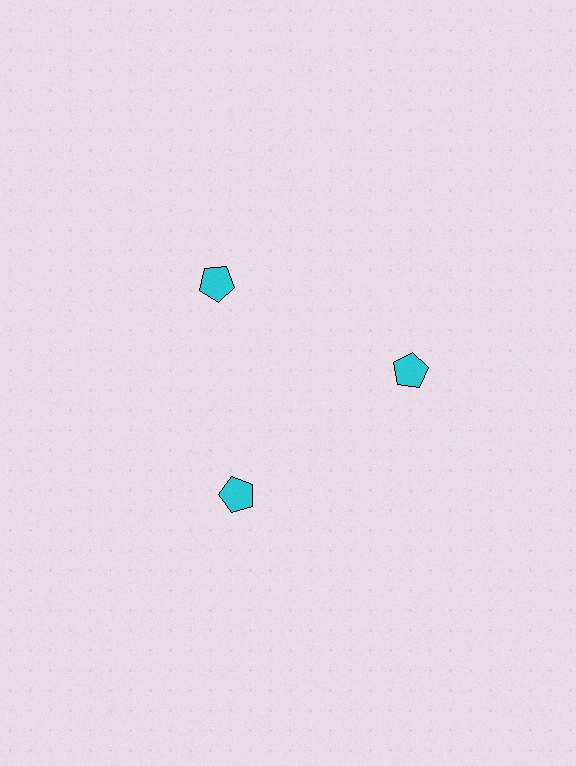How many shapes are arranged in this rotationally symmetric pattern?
There are 3 shapes, arranged in 3 groups of 1.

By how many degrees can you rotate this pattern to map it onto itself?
The pattern maps onto itself every 120 degrees of rotation.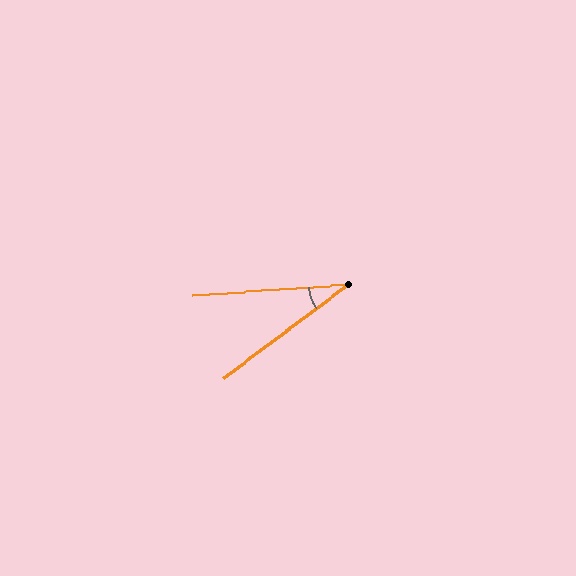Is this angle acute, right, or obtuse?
It is acute.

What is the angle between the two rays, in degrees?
Approximately 33 degrees.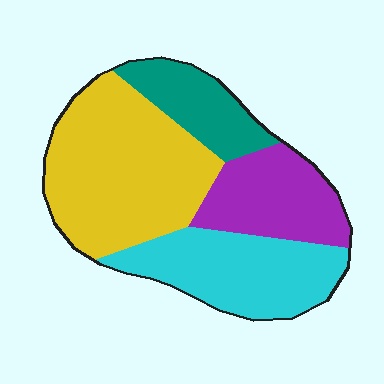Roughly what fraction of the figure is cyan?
Cyan covers around 25% of the figure.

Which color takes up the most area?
Yellow, at roughly 40%.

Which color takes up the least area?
Teal, at roughly 15%.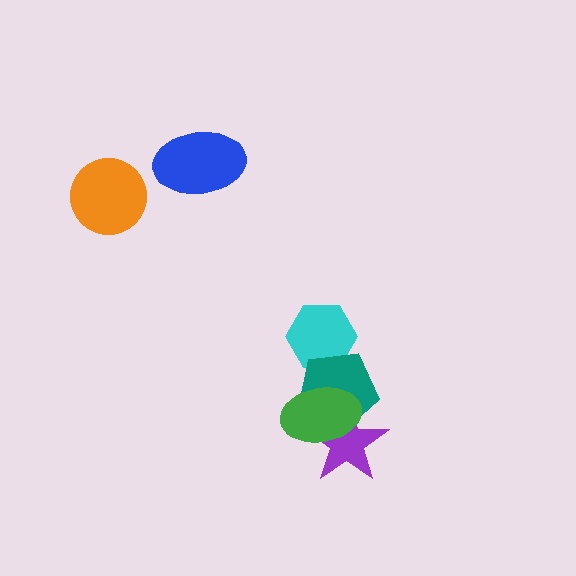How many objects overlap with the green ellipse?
2 objects overlap with the green ellipse.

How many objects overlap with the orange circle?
0 objects overlap with the orange circle.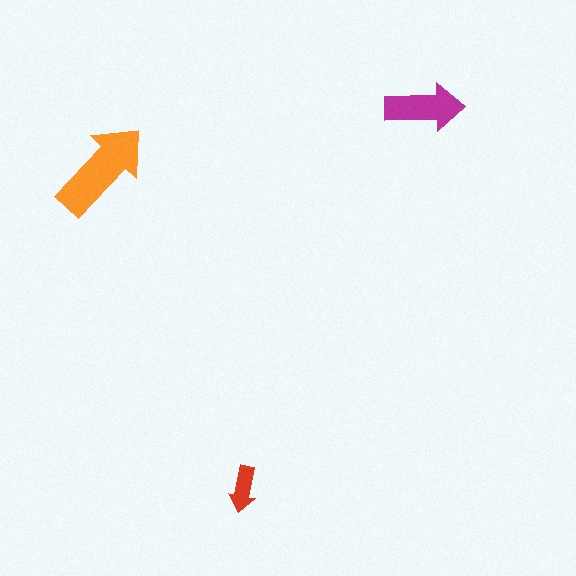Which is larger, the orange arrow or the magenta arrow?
The orange one.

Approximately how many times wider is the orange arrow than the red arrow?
About 2.5 times wider.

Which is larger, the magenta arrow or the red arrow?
The magenta one.